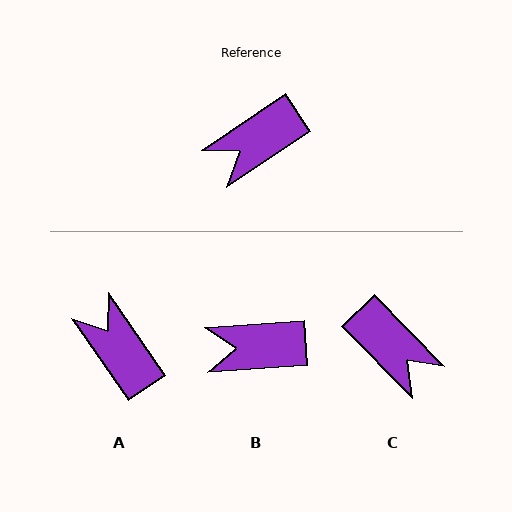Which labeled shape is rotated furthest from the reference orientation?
C, about 101 degrees away.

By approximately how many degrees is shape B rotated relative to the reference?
Approximately 30 degrees clockwise.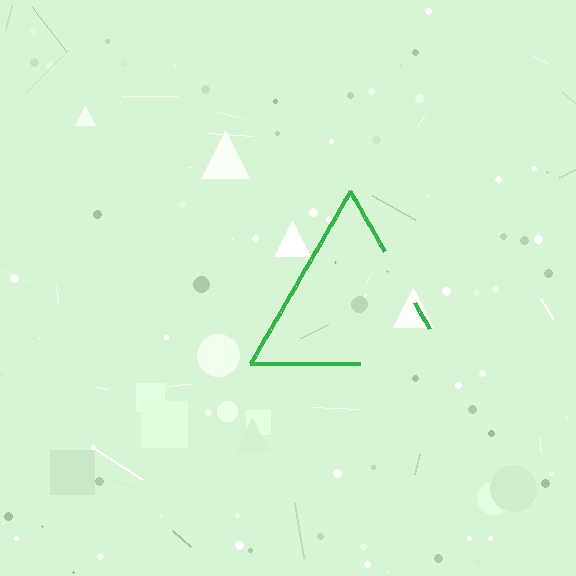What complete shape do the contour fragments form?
The contour fragments form a triangle.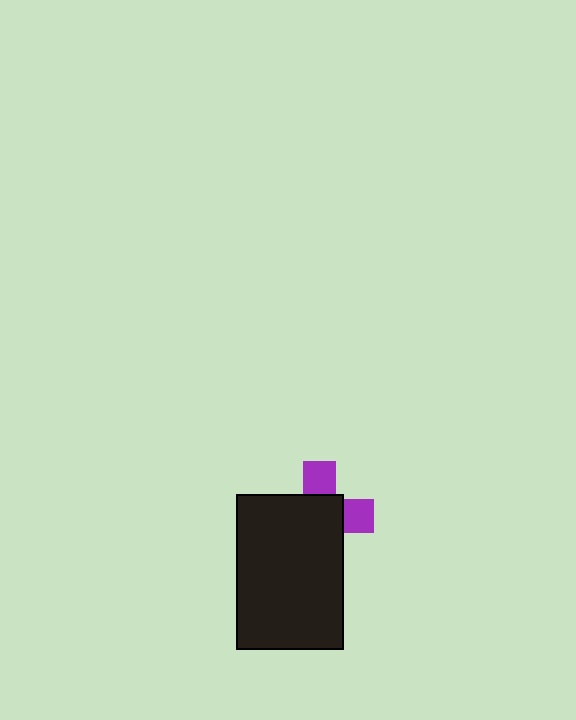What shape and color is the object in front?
The object in front is a black rectangle.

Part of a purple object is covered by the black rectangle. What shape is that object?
It is a cross.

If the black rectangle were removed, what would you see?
You would see the complete purple cross.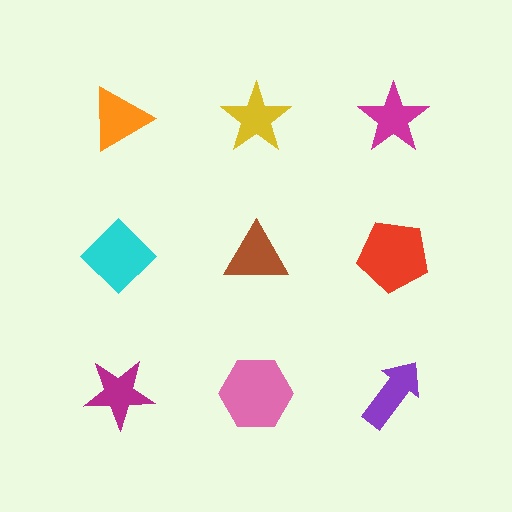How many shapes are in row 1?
3 shapes.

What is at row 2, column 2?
A brown triangle.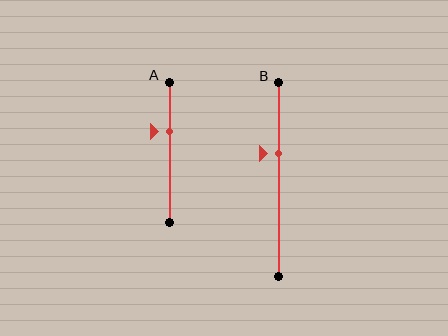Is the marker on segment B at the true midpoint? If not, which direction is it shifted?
No, the marker on segment B is shifted upward by about 13% of the segment length.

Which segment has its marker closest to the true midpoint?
Segment B has its marker closest to the true midpoint.